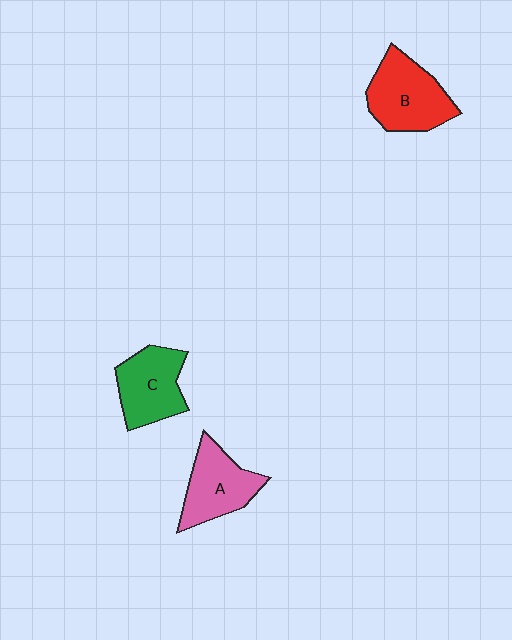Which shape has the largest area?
Shape B (red).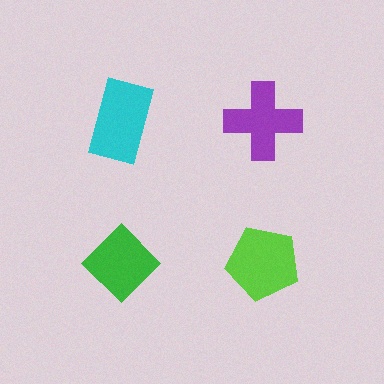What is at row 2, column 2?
A lime pentagon.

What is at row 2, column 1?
A green diamond.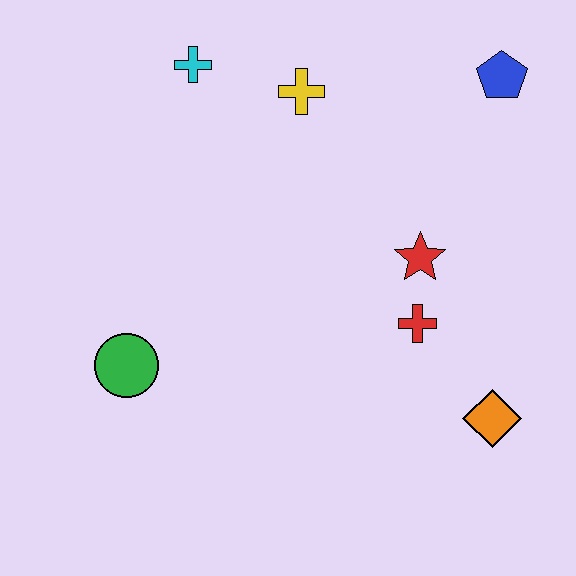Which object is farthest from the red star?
The green circle is farthest from the red star.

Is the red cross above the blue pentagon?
No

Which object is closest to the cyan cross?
The yellow cross is closest to the cyan cross.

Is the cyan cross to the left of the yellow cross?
Yes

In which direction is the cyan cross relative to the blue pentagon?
The cyan cross is to the left of the blue pentagon.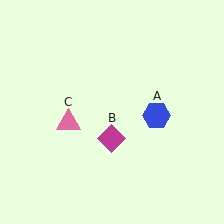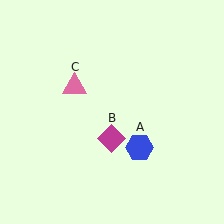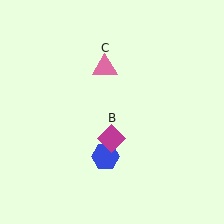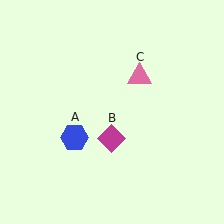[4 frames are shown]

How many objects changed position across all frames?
2 objects changed position: blue hexagon (object A), pink triangle (object C).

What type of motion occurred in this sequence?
The blue hexagon (object A), pink triangle (object C) rotated clockwise around the center of the scene.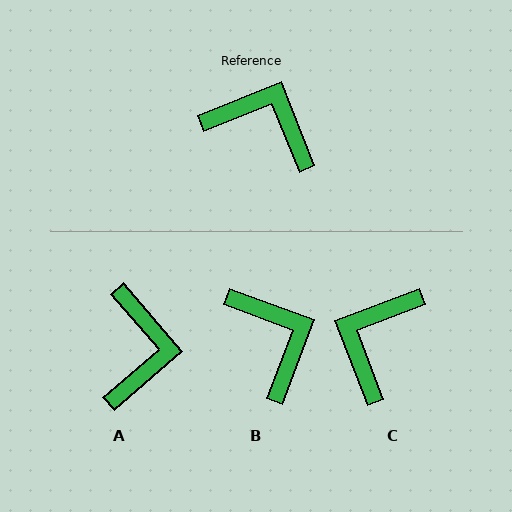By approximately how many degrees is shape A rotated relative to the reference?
Approximately 71 degrees clockwise.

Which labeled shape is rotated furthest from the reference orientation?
C, about 89 degrees away.